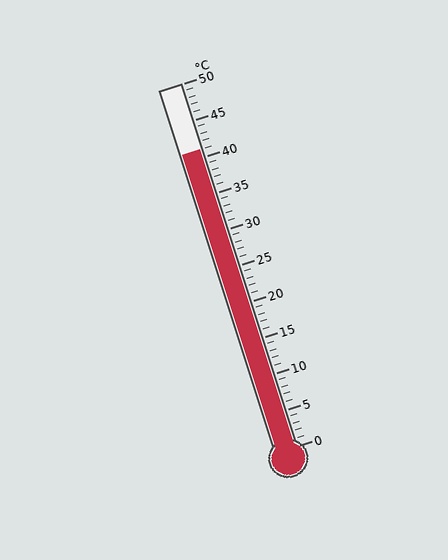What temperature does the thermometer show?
The thermometer shows approximately 41°C.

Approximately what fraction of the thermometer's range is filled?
The thermometer is filled to approximately 80% of its range.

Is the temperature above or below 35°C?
The temperature is above 35°C.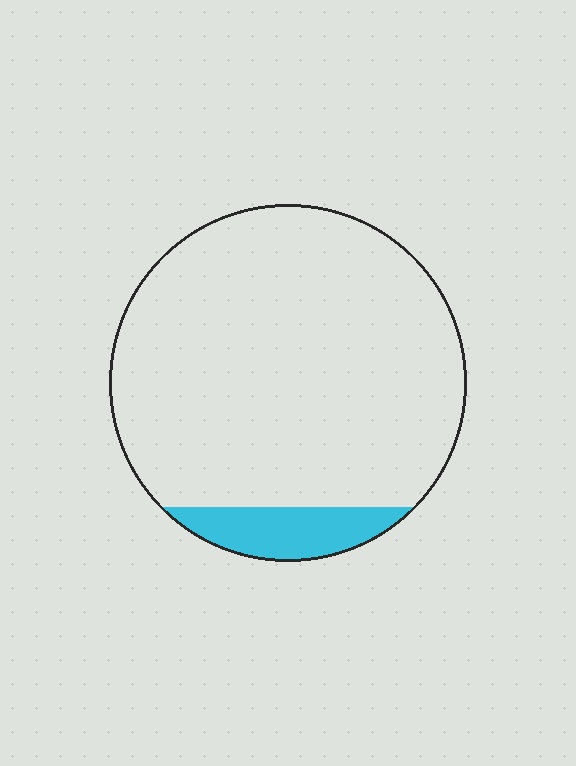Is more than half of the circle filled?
No.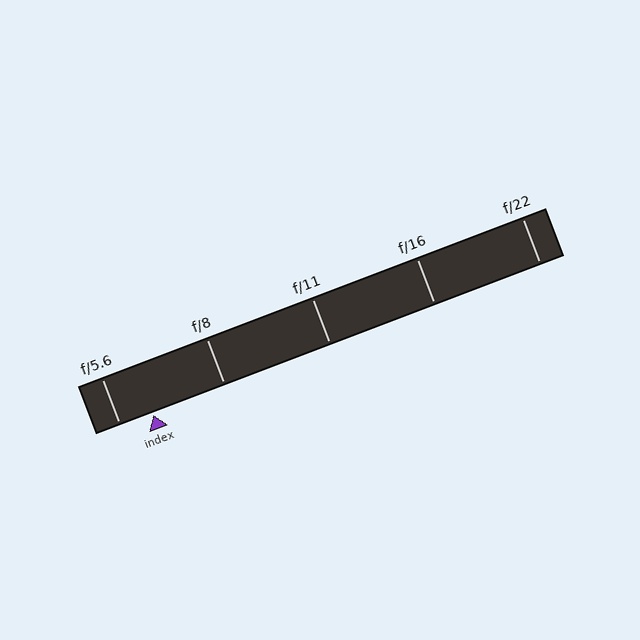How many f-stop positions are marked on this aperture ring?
There are 5 f-stop positions marked.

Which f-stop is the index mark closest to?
The index mark is closest to f/5.6.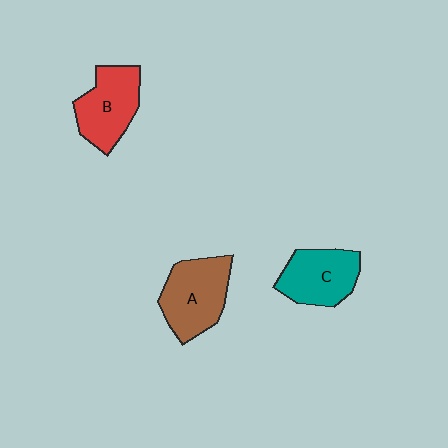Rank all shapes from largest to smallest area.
From largest to smallest: A (brown), B (red), C (teal).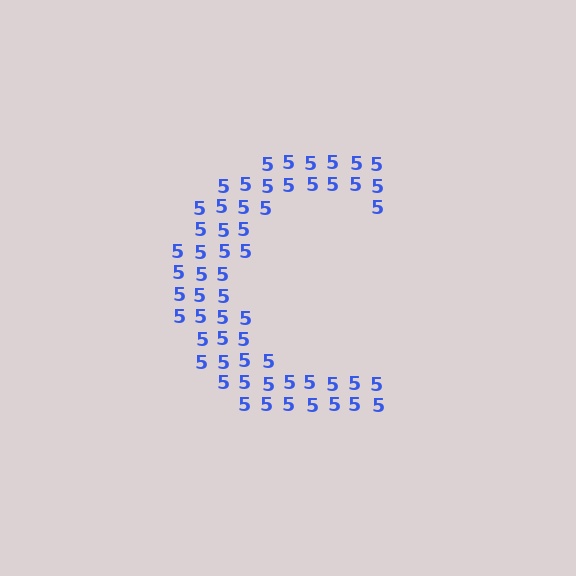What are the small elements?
The small elements are digit 5's.